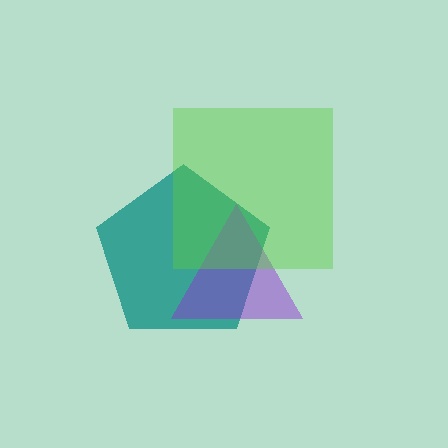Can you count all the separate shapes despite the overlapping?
Yes, there are 3 separate shapes.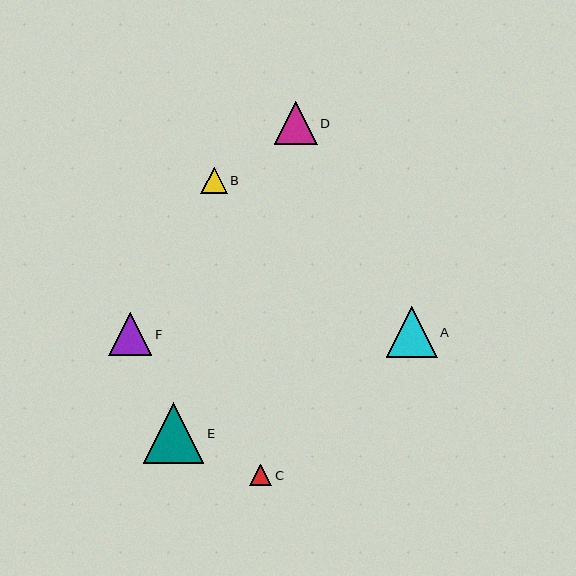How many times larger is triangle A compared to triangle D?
Triangle A is approximately 1.2 times the size of triangle D.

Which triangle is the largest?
Triangle E is the largest with a size of approximately 61 pixels.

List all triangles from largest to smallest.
From largest to smallest: E, A, D, F, B, C.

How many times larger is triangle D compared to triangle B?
Triangle D is approximately 1.6 times the size of triangle B.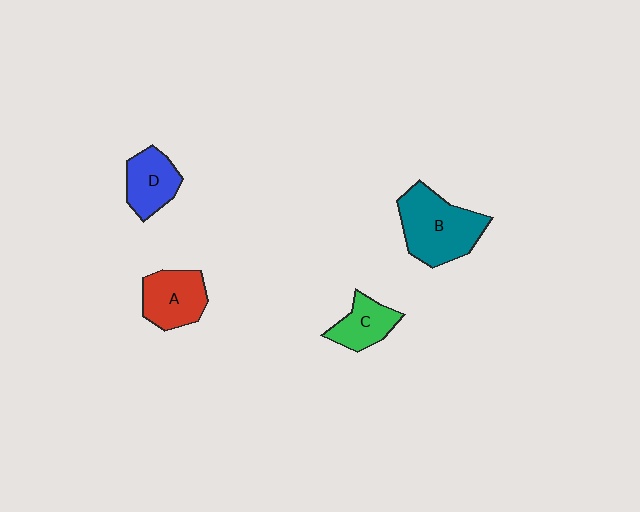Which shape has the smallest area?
Shape C (green).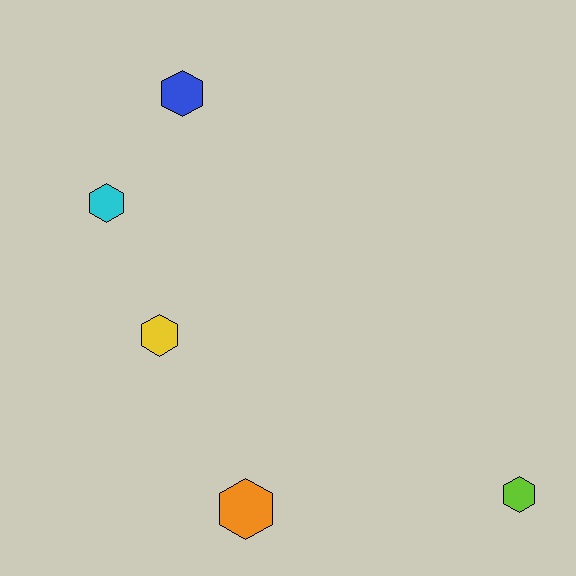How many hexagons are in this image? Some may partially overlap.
There are 5 hexagons.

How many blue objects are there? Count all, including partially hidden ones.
There is 1 blue object.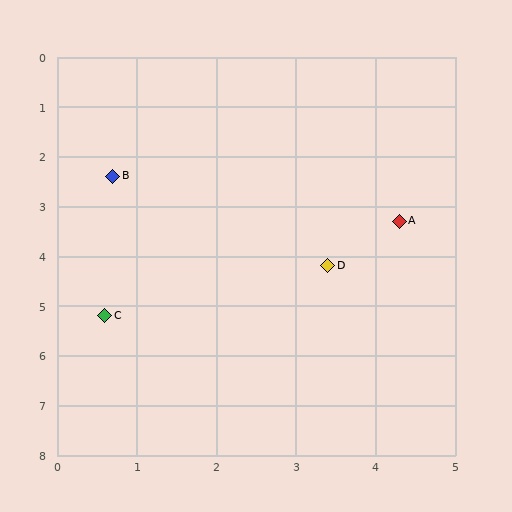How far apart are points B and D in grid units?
Points B and D are about 3.2 grid units apart.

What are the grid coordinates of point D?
Point D is at approximately (3.4, 4.2).